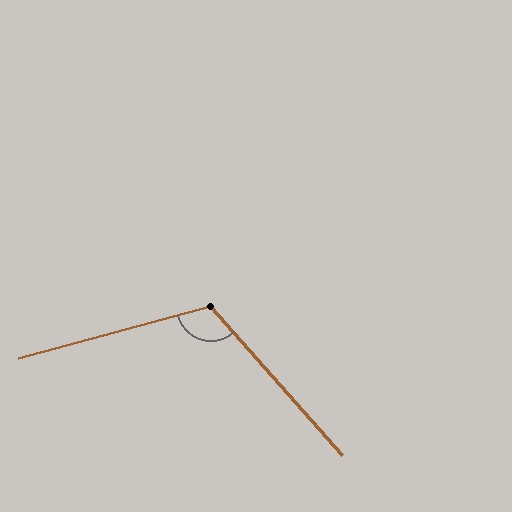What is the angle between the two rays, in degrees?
Approximately 116 degrees.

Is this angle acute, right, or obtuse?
It is obtuse.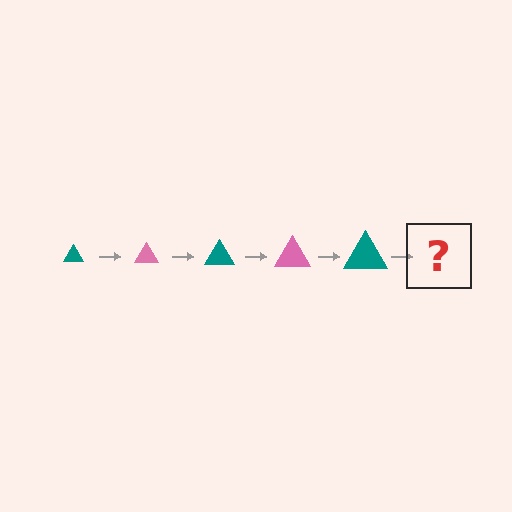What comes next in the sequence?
The next element should be a pink triangle, larger than the previous one.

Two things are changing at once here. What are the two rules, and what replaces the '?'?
The two rules are that the triangle grows larger each step and the color cycles through teal and pink. The '?' should be a pink triangle, larger than the previous one.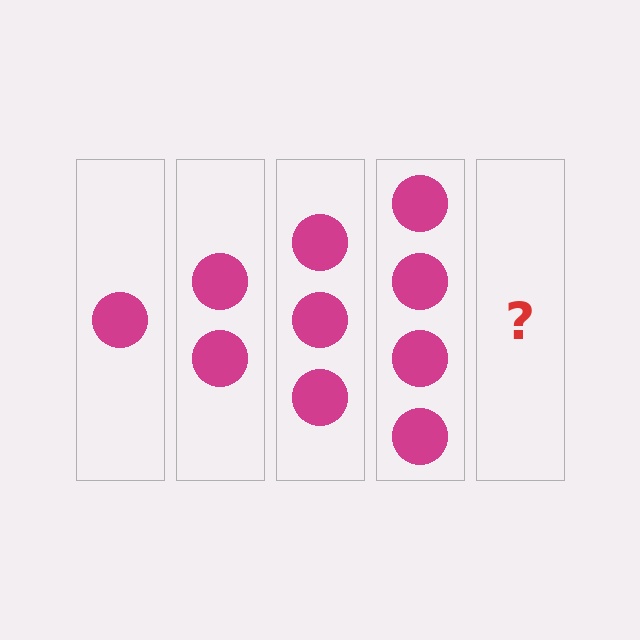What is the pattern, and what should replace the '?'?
The pattern is that each step adds one more circle. The '?' should be 5 circles.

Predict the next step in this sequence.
The next step is 5 circles.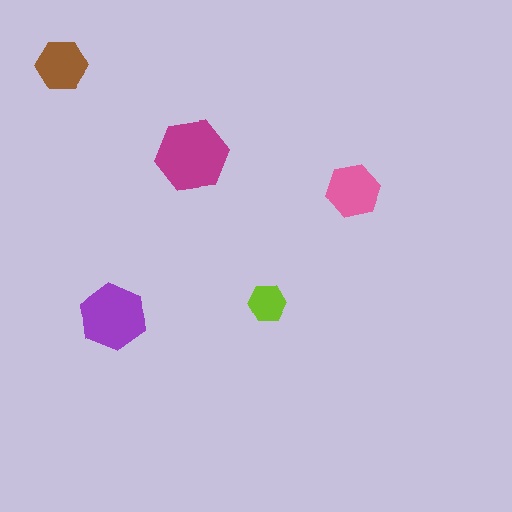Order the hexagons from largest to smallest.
the magenta one, the purple one, the pink one, the brown one, the lime one.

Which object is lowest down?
The purple hexagon is bottommost.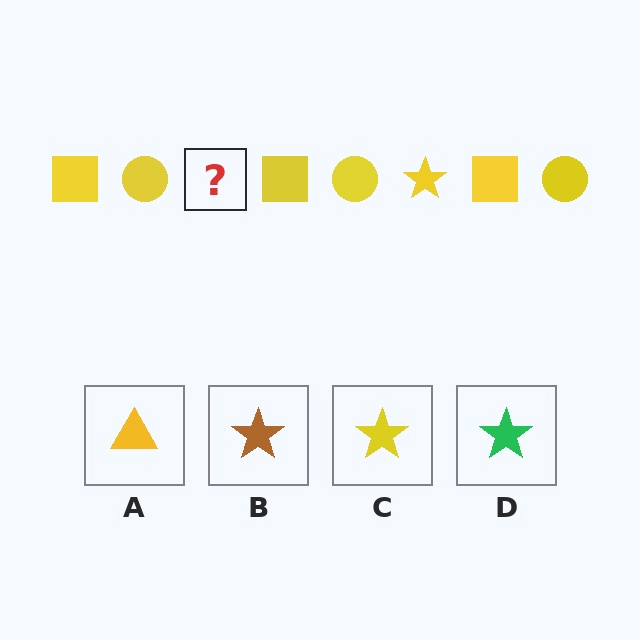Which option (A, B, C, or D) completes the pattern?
C.